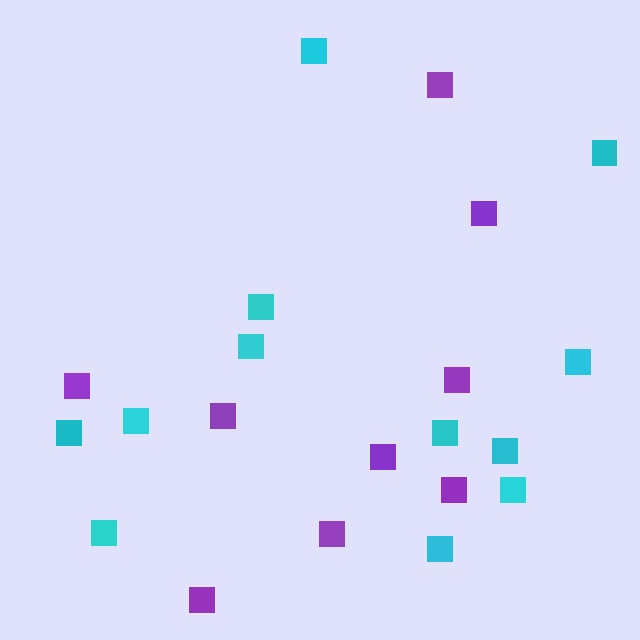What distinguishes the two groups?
There are 2 groups: one group of purple squares (9) and one group of cyan squares (12).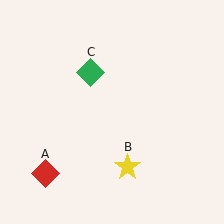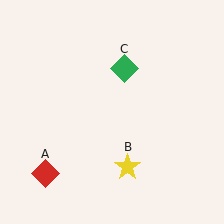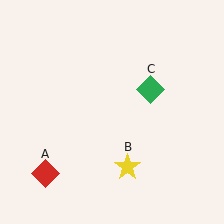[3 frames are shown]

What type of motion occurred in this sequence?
The green diamond (object C) rotated clockwise around the center of the scene.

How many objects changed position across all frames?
1 object changed position: green diamond (object C).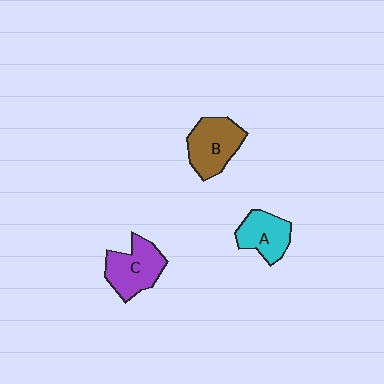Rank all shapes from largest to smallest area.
From largest to smallest: B (brown), C (purple), A (cyan).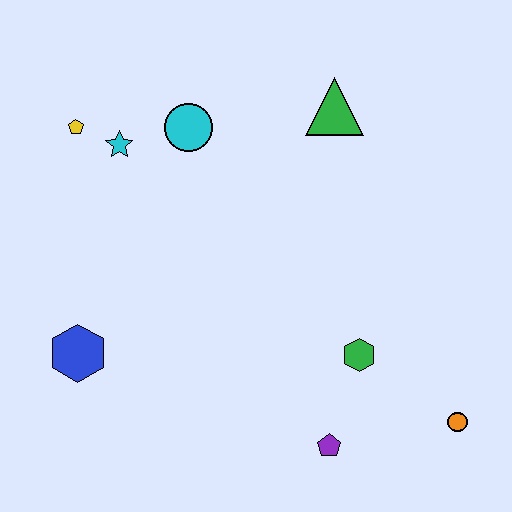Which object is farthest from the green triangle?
The blue hexagon is farthest from the green triangle.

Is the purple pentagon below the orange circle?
Yes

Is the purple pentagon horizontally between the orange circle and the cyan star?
Yes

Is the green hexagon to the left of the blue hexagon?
No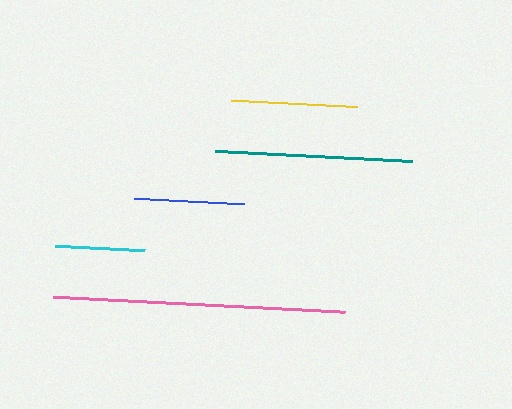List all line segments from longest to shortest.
From longest to shortest: pink, teal, yellow, blue, cyan.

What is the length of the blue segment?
The blue segment is approximately 110 pixels long.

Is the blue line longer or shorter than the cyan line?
The blue line is longer than the cyan line.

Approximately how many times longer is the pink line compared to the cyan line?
The pink line is approximately 3.3 times the length of the cyan line.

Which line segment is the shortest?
The cyan line is the shortest at approximately 90 pixels.